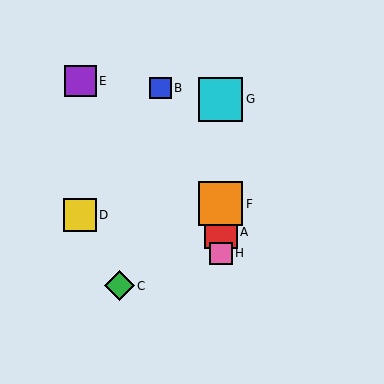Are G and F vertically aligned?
Yes, both are at x≈221.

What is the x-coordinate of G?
Object G is at x≈221.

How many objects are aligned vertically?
4 objects (A, F, G, H) are aligned vertically.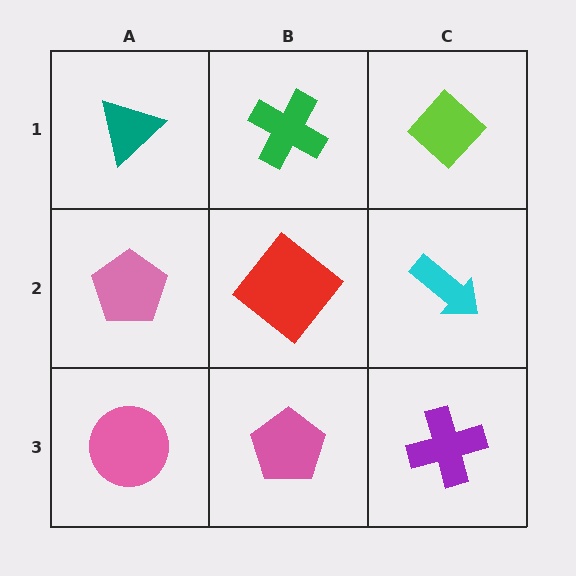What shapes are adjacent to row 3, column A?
A pink pentagon (row 2, column A), a pink pentagon (row 3, column B).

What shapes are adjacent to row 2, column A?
A teal triangle (row 1, column A), a pink circle (row 3, column A), a red diamond (row 2, column B).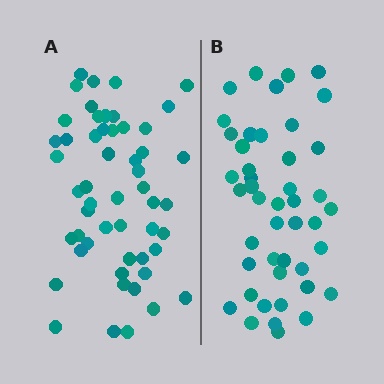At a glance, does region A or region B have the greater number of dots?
Region A (the left region) has more dots.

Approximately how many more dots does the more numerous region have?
Region A has roughly 8 or so more dots than region B.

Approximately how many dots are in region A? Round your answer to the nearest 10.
About 50 dots. (The exact count is 53, which rounds to 50.)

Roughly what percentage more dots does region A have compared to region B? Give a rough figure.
About 20% more.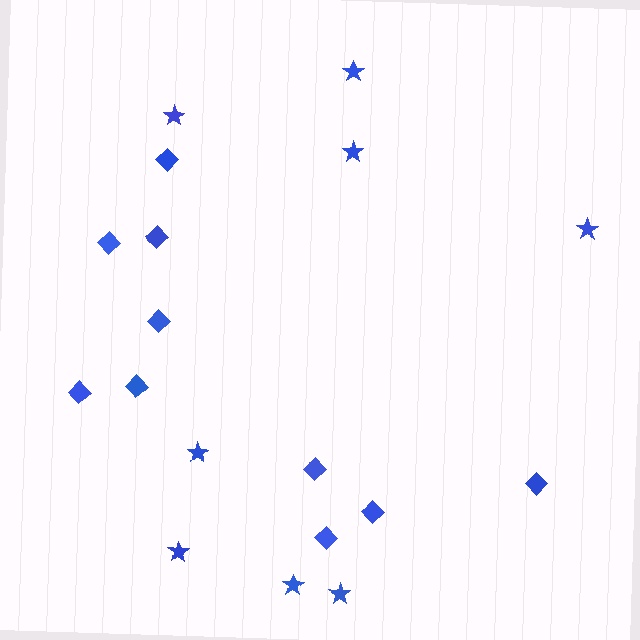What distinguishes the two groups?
There are 2 groups: one group of diamonds (10) and one group of stars (8).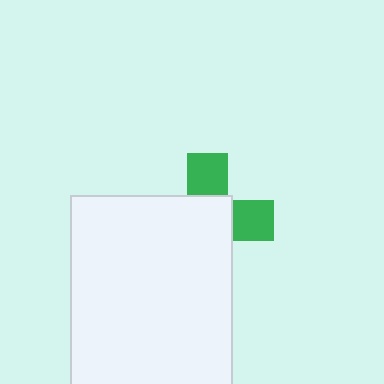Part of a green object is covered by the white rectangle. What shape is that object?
It is a cross.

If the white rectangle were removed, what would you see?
You would see the complete green cross.